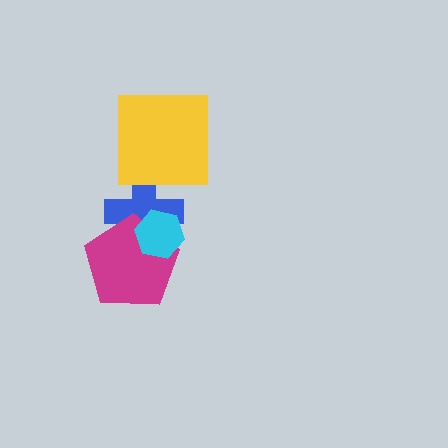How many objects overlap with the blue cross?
3 objects overlap with the blue cross.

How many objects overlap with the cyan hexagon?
2 objects overlap with the cyan hexagon.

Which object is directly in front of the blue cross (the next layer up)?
The magenta pentagon is directly in front of the blue cross.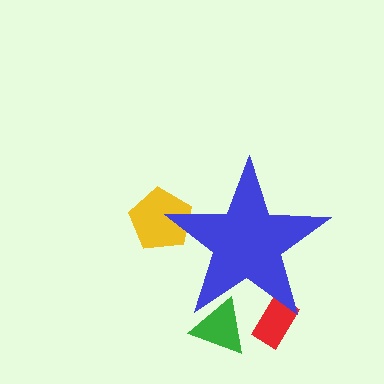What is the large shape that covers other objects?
A blue star.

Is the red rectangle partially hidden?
Yes, the red rectangle is partially hidden behind the blue star.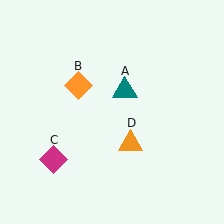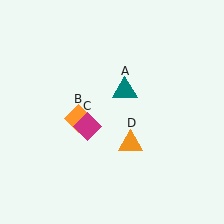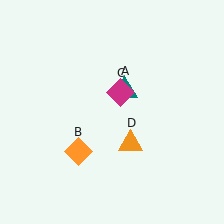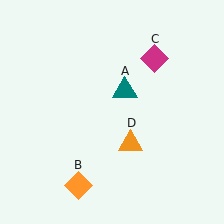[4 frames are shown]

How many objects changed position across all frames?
2 objects changed position: orange diamond (object B), magenta diamond (object C).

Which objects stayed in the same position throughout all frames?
Teal triangle (object A) and orange triangle (object D) remained stationary.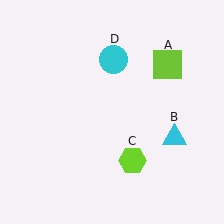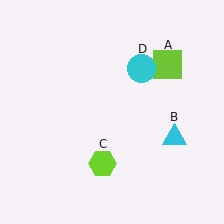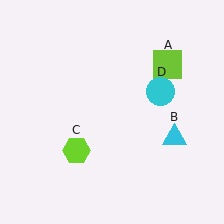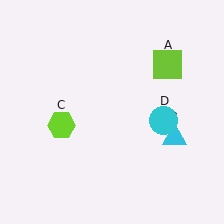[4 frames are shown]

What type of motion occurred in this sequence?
The lime hexagon (object C), cyan circle (object D) rotated clockwise around the center of the scene.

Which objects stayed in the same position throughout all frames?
Lime square (object A) and cyan triangle (object B) remained stationary.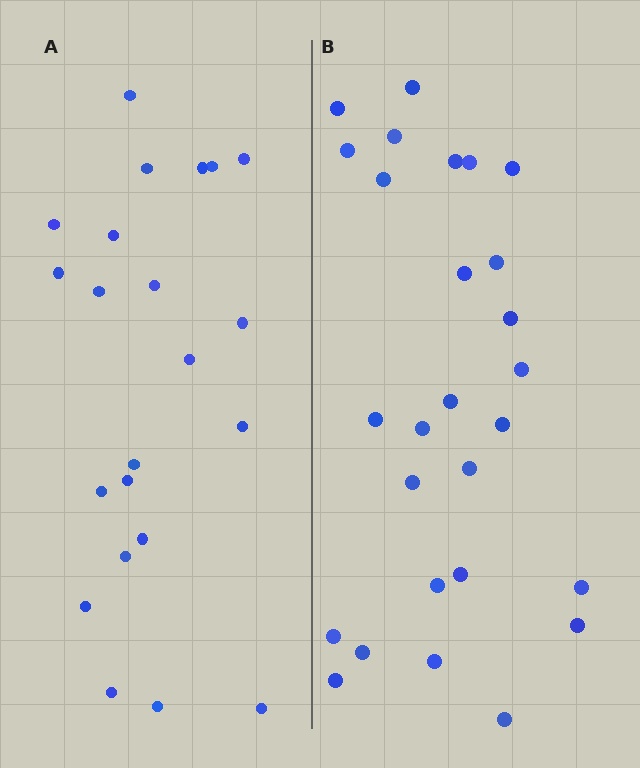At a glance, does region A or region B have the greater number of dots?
Region B (the right region) has more dots.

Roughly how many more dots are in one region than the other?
Region B has about 5 more dots than region A.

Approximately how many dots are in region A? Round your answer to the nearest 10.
About 20 dots. (The exact count is 22, which rounds to 20.)